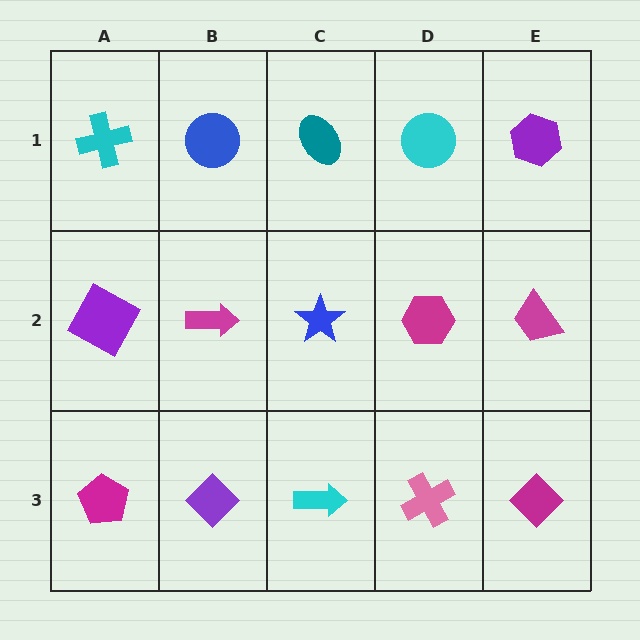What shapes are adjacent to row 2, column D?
A cyan circle (row 1, column D), a pink cross (row 3, column D), a blue star (row 2, column C), a magenta trapezoid (row 2, column E).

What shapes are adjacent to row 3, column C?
A blue star (row 2, column C), a purple diamond (row 3, column B), a pink cross (row 3, column D).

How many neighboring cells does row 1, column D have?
3.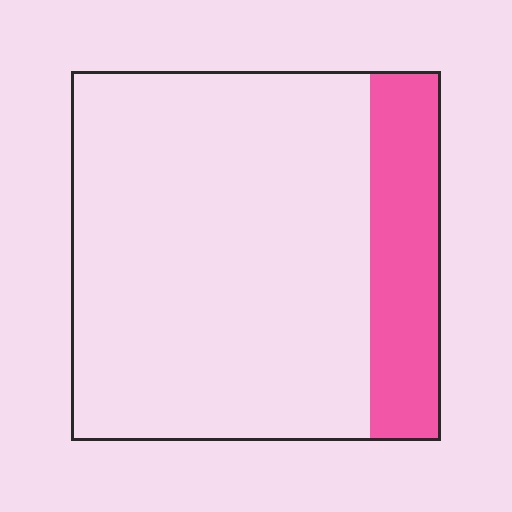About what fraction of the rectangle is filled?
About one fifth (1/5).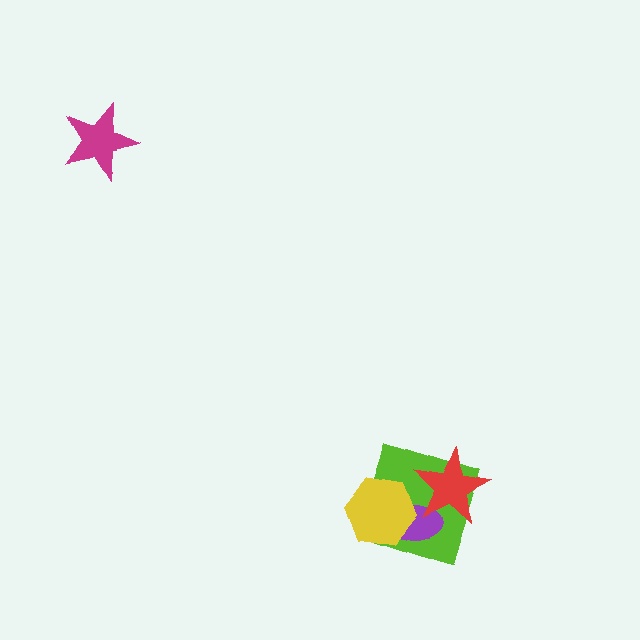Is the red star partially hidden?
No, no other shape covers it.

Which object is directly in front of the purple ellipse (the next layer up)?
The red star is directly in front of the purple ellipse.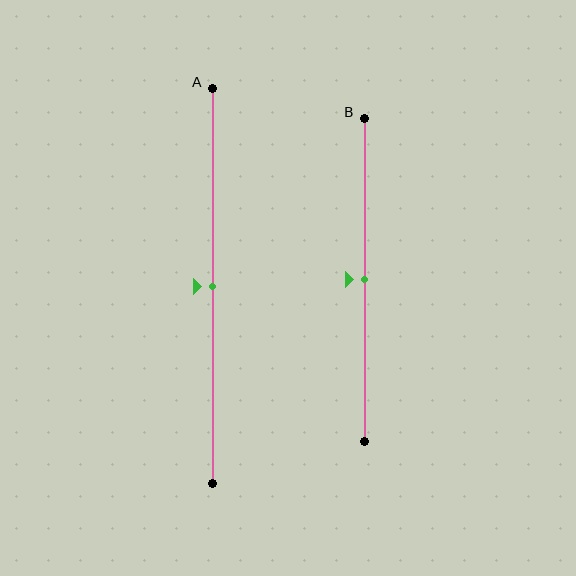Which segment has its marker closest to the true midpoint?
Segment A has its marker closest to the true midpoint.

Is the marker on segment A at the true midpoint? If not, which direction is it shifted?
Yes, the marker on segment A is at the true midpoint.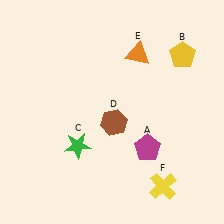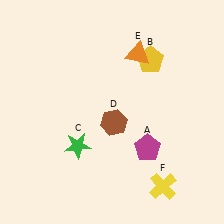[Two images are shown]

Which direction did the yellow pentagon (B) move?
The yellow pentagon (B) moved left.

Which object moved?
The yellow pentagon (B) moved left.